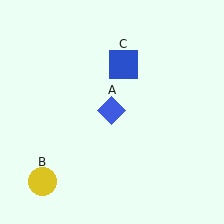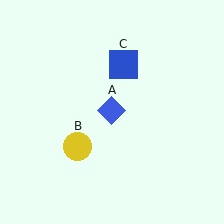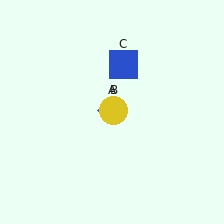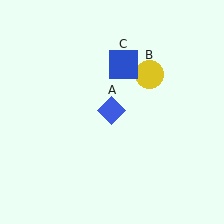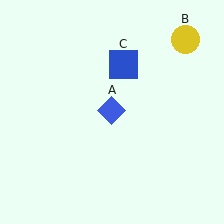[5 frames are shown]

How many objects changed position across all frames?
1 object changed position: yellow circle (object B).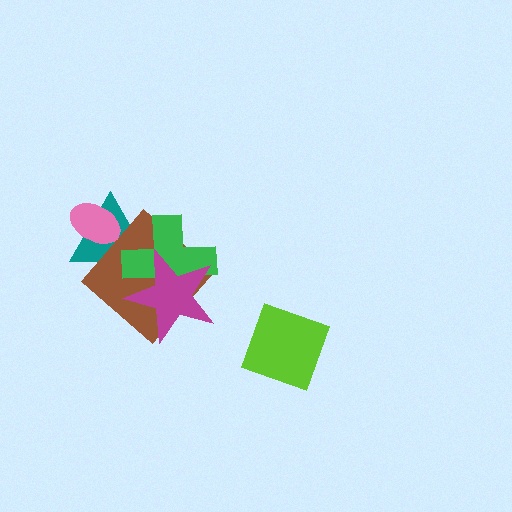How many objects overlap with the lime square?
0 objects overlap with the lime square.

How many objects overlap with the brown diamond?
3 objects overlap with the brown diamond.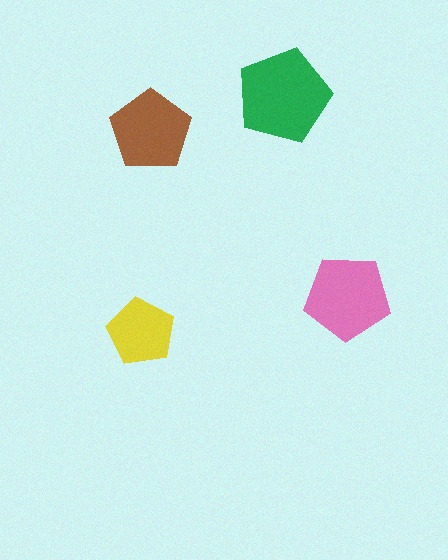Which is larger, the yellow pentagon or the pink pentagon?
The pink one.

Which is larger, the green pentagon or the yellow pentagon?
The green one.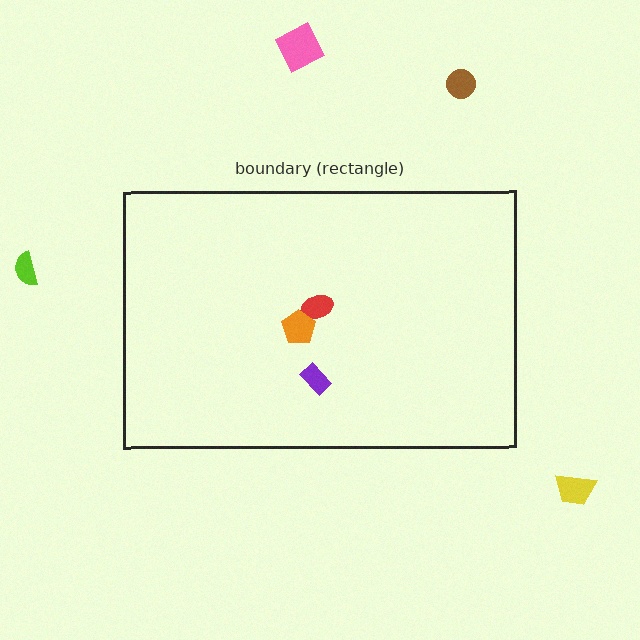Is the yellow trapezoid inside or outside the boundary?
Outside.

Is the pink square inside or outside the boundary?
Outside.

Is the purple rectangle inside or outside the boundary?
Inside.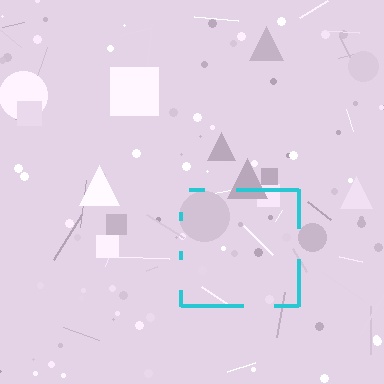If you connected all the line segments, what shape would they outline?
They would outline a square.